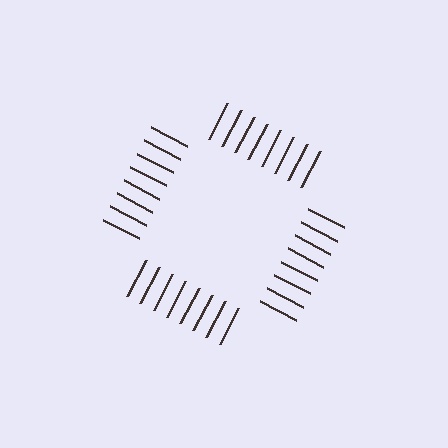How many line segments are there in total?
32 — 8 along each of the 4 edges.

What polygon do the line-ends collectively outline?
An illusory square — the line segments terminate on its edges but no continuous stroke is drawn.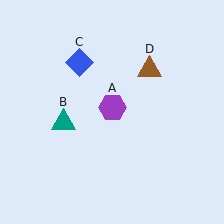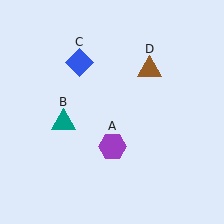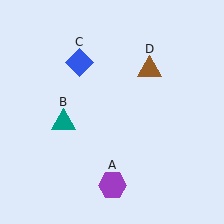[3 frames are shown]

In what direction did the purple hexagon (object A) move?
The purple hexagon (object A) moved down.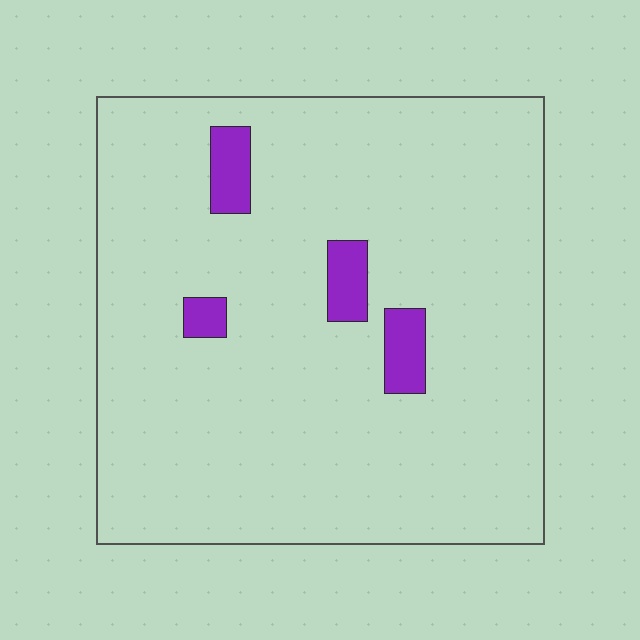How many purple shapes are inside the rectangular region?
4.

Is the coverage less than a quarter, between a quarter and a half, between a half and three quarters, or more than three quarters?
Less than a quarter.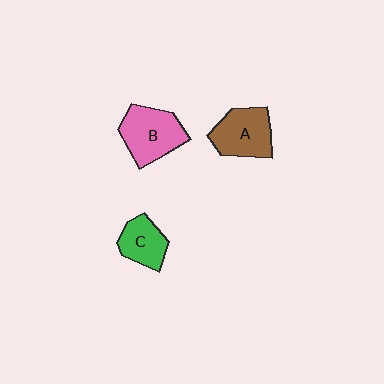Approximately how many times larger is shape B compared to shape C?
Approximately 1.5 times.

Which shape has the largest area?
Shape B (pink).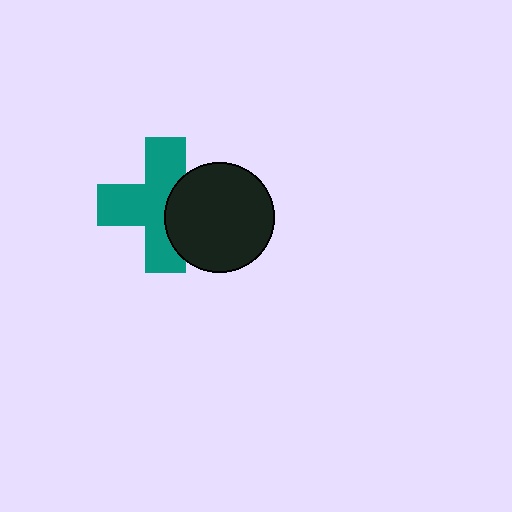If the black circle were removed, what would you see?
You would see the complete teal cross.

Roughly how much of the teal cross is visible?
About half of it is visible (roughly 65%).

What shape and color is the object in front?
The object in front is a black circle.